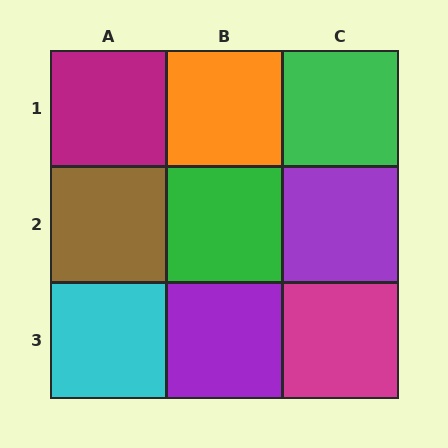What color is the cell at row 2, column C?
Purple.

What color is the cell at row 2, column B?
Green.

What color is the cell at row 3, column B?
Purple.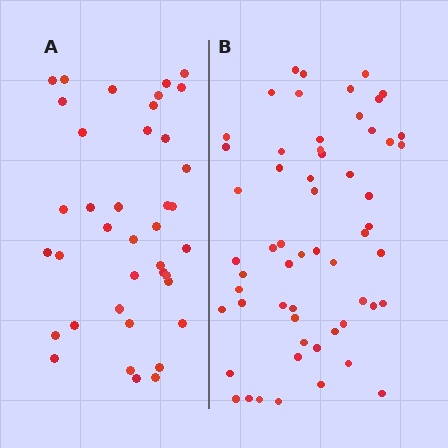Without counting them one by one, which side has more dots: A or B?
Region B (the right region) has more dots.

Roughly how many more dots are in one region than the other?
Region B has approximately 20 more dots than region A.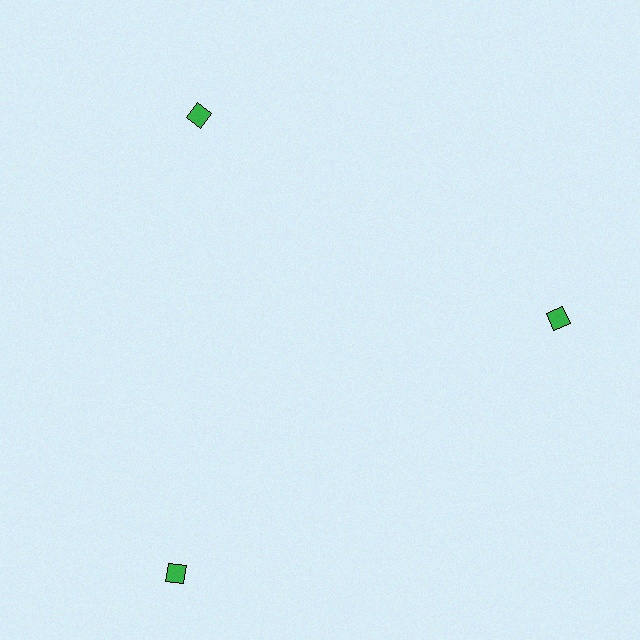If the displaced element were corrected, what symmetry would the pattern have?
It would have 3-fold rotational symmetry — the pattern would map onto itself every 120 degrees.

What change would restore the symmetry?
The symmetry would be restored by moving it inward, back onto the ring so that all 3 diamonds sit at equal angles and equal distance from the center.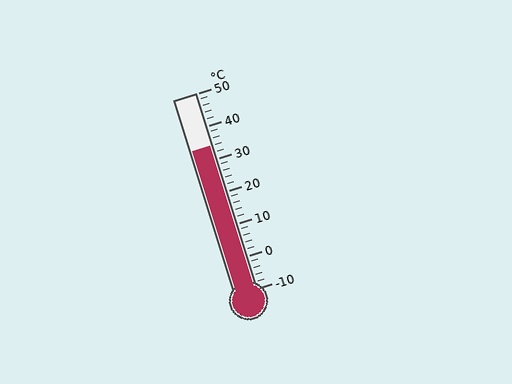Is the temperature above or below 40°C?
The temperature is below 40°C.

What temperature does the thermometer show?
The thermometer shows approximately 34°C.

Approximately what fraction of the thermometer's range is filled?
The thermometer is filled to approximately 75% of its range.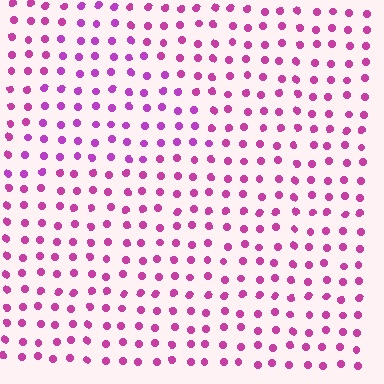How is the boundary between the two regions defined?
The boundary is defined purely by a slight shift in hue (about 21 degrees). Spacing, size, and orientation are identical on both sides.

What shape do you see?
I see a triangle.